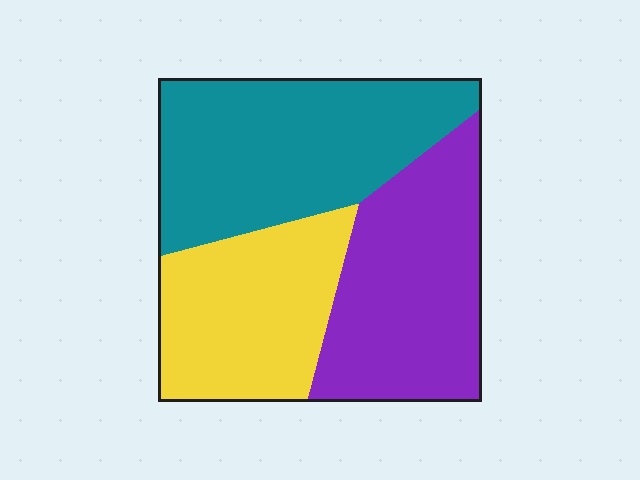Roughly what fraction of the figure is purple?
Purple covers around 35% of the figure.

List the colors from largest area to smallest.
From largest to smallest: teal, purple, yellow.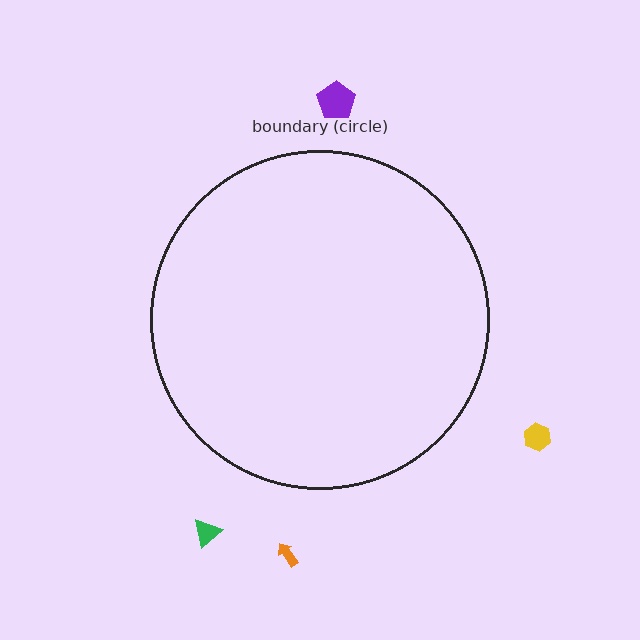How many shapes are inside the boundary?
0 inside, 4 outside.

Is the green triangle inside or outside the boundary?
Outside.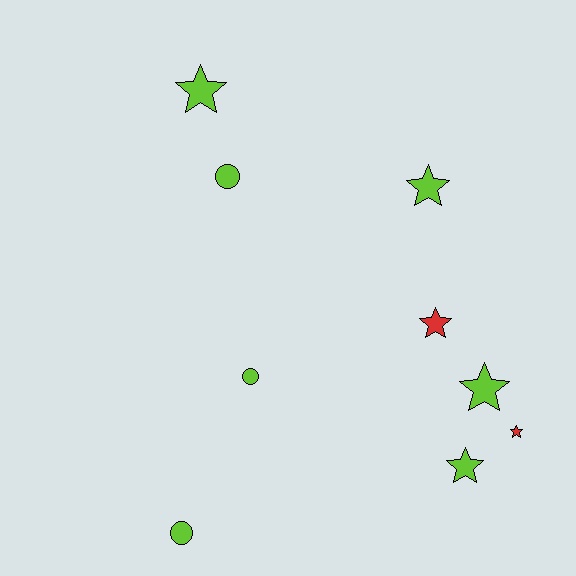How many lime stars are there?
There are 4 lime stars.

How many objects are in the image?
There are 9 objects.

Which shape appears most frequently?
Star, with 6 objects.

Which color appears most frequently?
Lime, with 7 objects.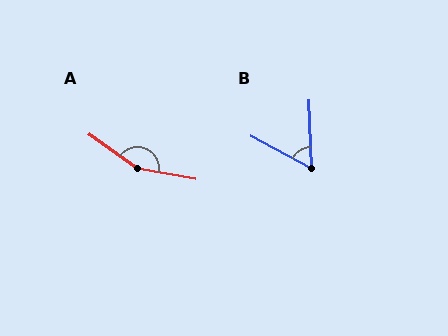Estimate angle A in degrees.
Approximately 154 degrees.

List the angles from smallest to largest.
B (59°), A (154°).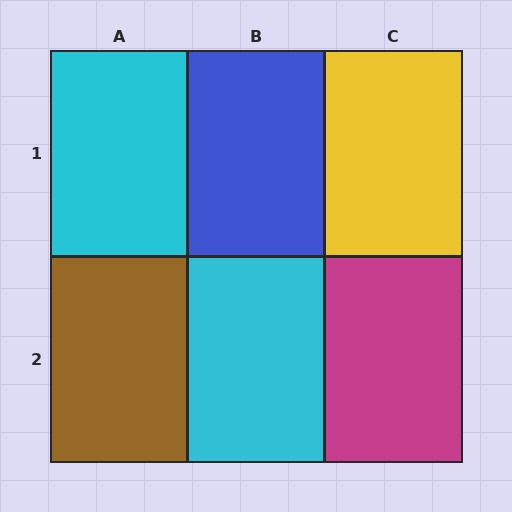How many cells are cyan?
2 cells are cyan.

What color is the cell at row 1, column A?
Cyan.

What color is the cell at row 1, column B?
Blue.